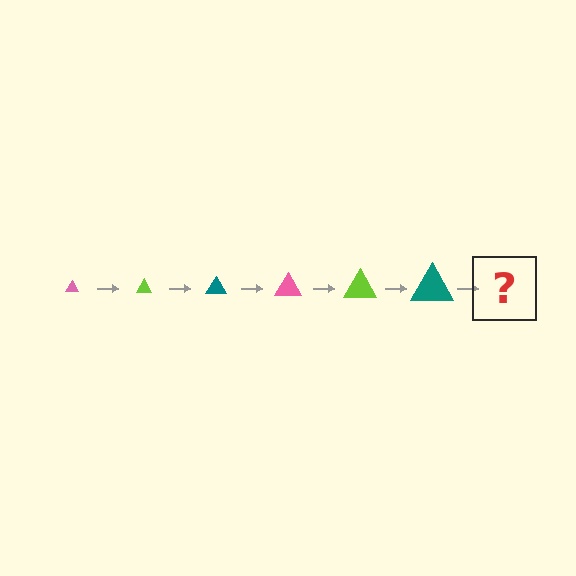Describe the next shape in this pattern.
It should be a pink triangle, larger than the previous one.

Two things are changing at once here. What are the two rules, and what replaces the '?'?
The two rules are that the triangle grows larger each step and the color cycles through pink, lime, and teal. The '?' should be a pink triangle, larger than the previous one.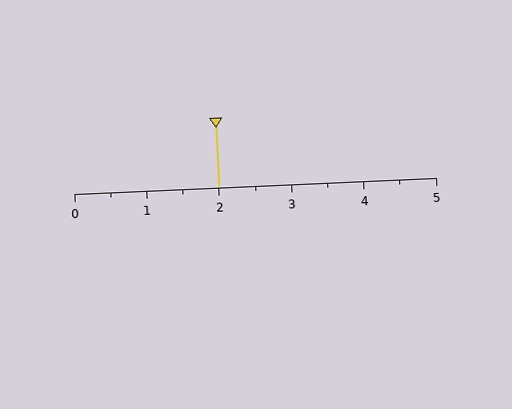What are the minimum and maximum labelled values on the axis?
The axis runs from 0 to 5.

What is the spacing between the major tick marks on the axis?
The major ticks are spaced 1 apart.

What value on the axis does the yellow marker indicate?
The marker indicates approximately 2.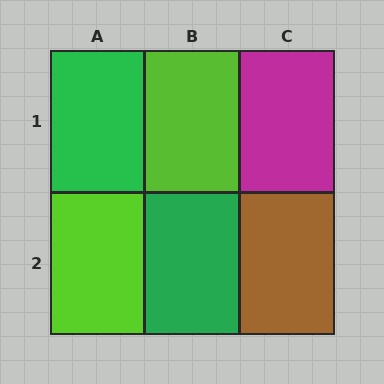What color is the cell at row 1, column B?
Lime.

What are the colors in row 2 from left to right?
Lime, green, brown.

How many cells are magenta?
1 cell is magenta.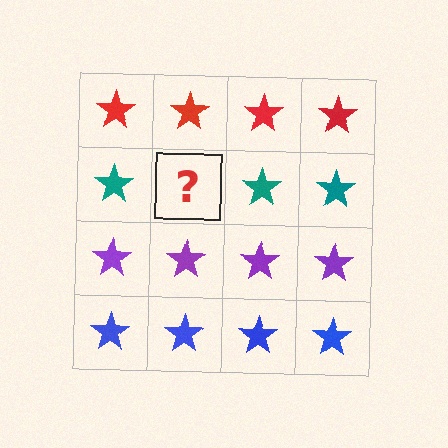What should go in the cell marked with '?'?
The missing cell should contain a teal star.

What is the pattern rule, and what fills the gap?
The rule is that each row has a consistent color. The gap should be filled with a teal star.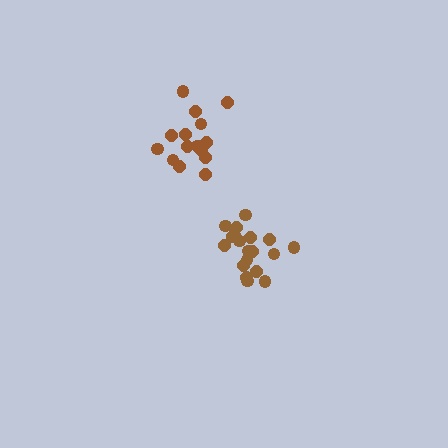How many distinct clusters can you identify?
There are 2 distinct clusters.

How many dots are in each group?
Group 1: 19 dots, Group 2: 16 dots (35 total).